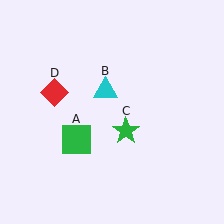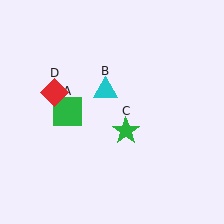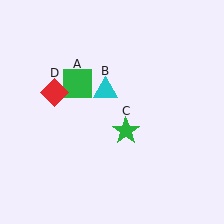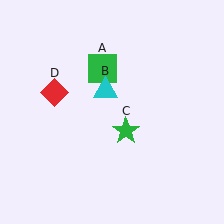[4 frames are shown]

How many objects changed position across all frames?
1 object changed position: green square (object A).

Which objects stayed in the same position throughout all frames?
Cyan triangle (object B) and green star (object C) and red diamond (object D) remained stationary.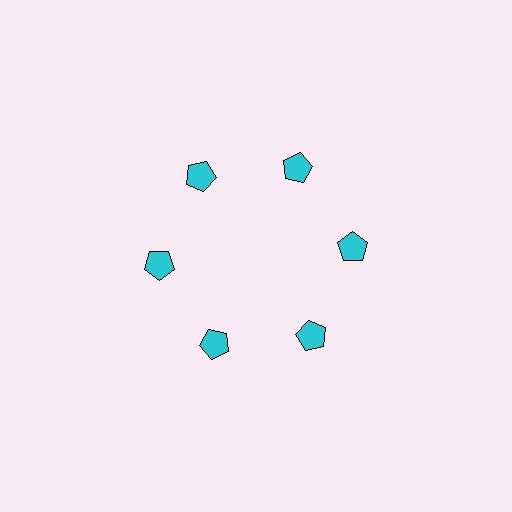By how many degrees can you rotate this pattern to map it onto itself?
The pattern maps onto itself every 60 degrees of rotation.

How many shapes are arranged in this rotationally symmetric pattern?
There are 6 shapes, arranged in 6 groups of 1.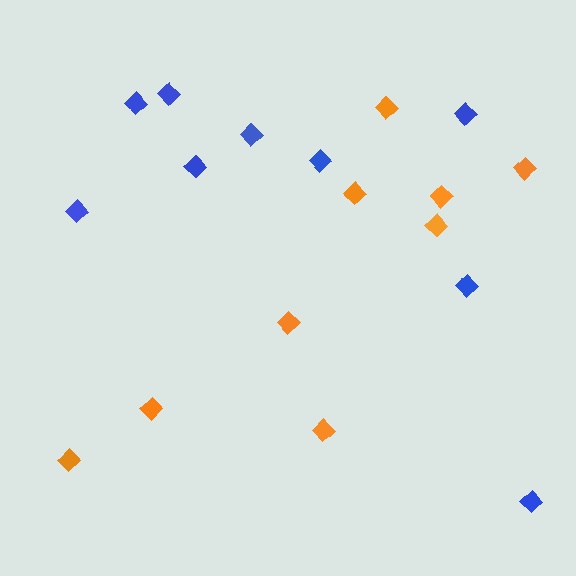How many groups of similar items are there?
There are 2 groups: one group of orange diamonds (9) and one group of blue diamonds (9).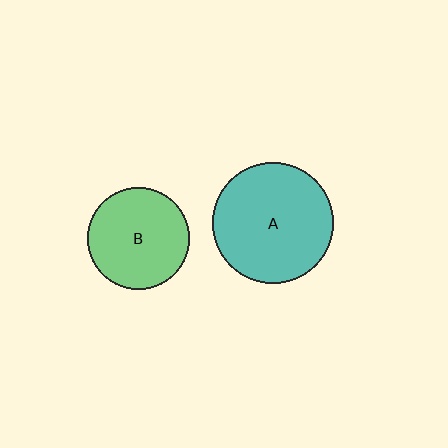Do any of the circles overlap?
No, none of the circles overlap.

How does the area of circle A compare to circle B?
Approximately 1.4 times.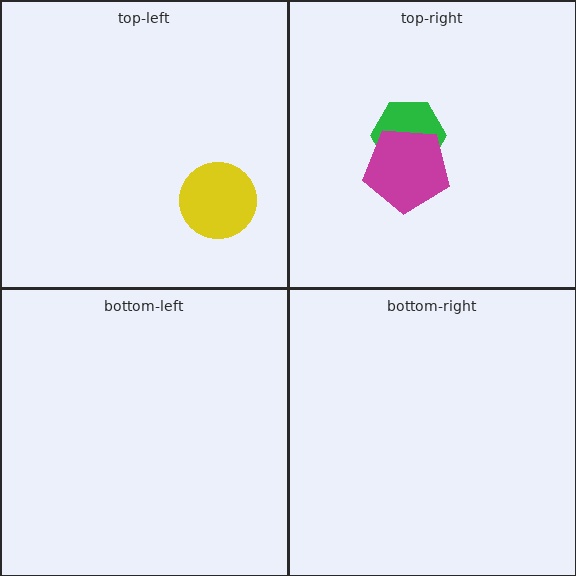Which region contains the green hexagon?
The top-right region.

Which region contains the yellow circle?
The top-left region.